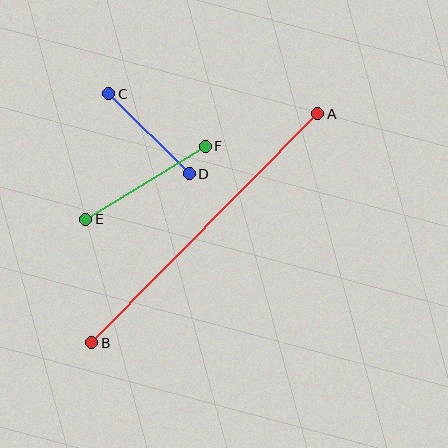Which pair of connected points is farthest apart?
Points A and B are farthest apart.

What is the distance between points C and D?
The distance is approximately 113 pixels.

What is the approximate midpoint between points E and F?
The midpoint is at approximately (145, 183) pixels.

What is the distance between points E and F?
The distance is approximately 140 pixels.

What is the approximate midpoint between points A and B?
The midpoint is at approximately (205, 228) pixels.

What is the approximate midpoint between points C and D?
The midpoint is at approximately (149, 134) pixels.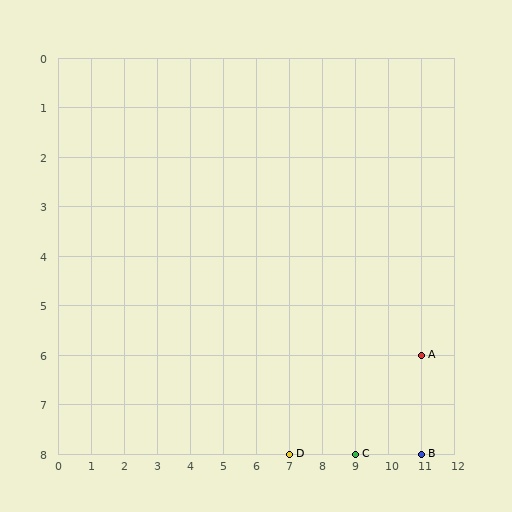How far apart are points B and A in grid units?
Points B and A are 2 rows apart.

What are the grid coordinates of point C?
Point C is at grid coordinates (9, 8).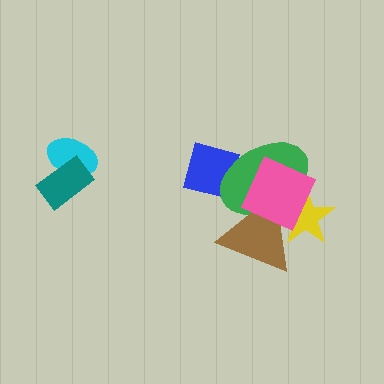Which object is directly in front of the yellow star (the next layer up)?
The green ellipse is directly in front of the yellow star.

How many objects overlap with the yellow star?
3 objects overlap with the yellow star.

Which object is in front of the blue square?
The green ellipse is in front of the blue square.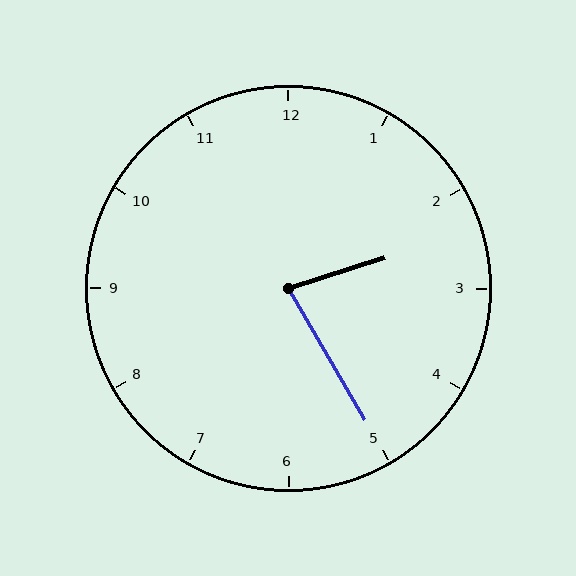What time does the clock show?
2:25.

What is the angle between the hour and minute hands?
Approximately 78 degrees.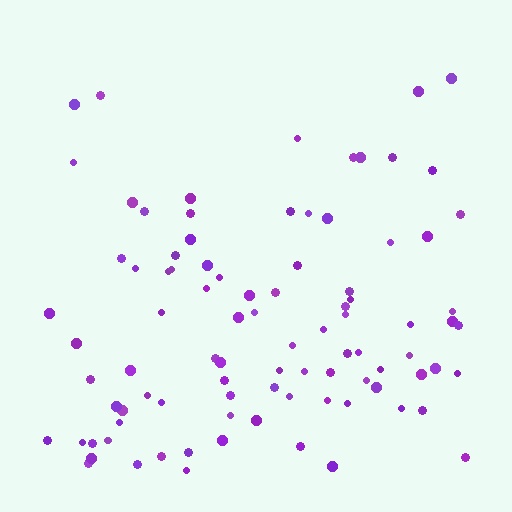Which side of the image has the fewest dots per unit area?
The top.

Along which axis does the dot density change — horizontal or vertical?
Vertical.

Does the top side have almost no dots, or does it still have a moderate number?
Still a moderate number, just noticeably fewer than the bottom.